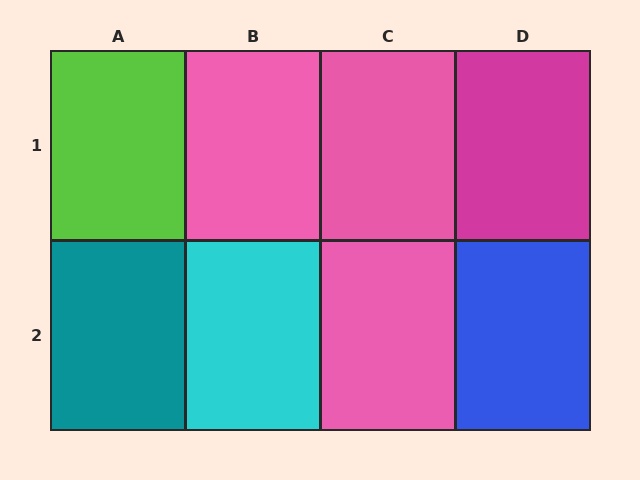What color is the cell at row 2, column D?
Blue.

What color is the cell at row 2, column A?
Teal.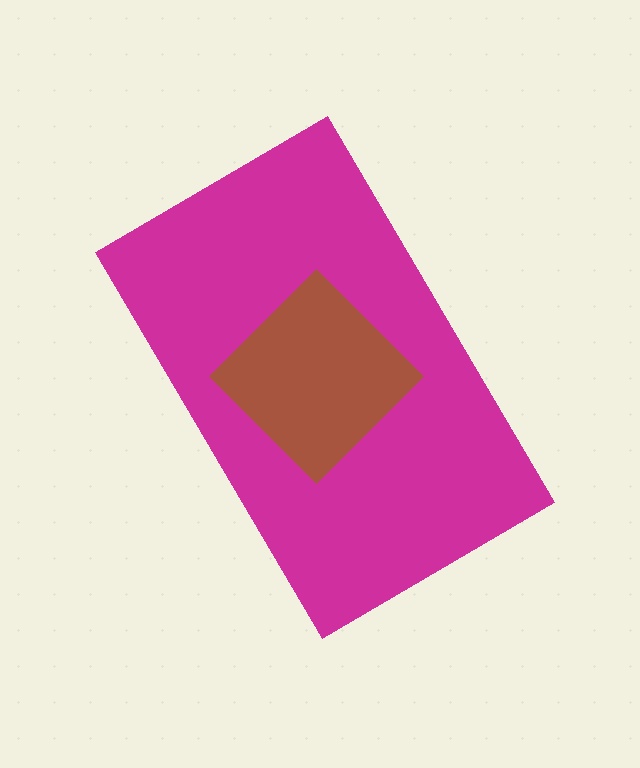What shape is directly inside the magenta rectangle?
The brown diamond.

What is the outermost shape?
The magenta rectangle.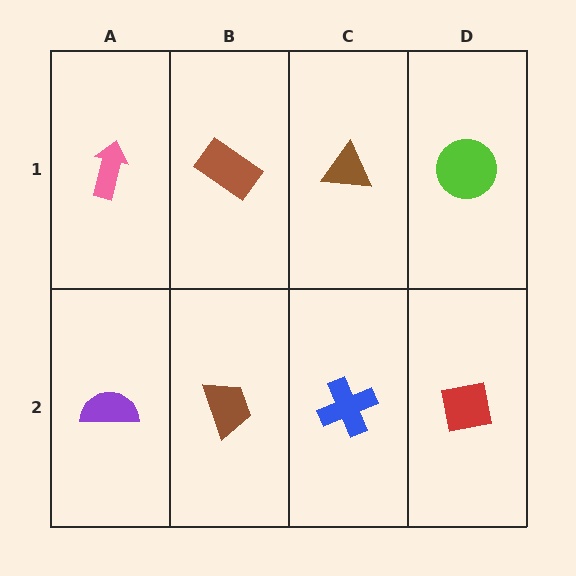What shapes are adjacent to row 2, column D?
A lime circle (row 1, column D), a blue cross (row 2, column C).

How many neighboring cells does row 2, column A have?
2.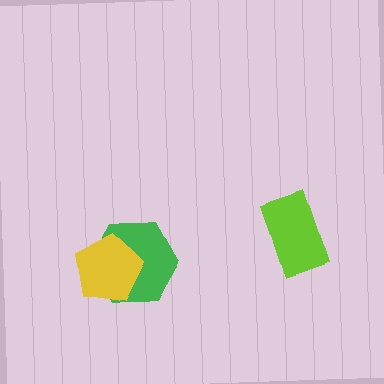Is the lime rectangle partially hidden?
No, no other shape covers it.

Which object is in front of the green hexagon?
The yellow pentagon is in front of the green hexagon.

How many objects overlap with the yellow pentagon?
1 object overlaps with the yellow pentagon.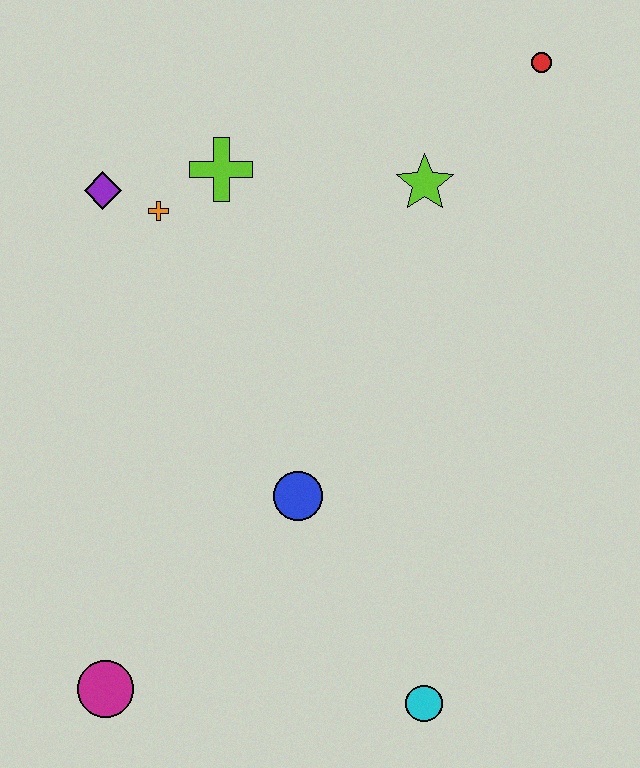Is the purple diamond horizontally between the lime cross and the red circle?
No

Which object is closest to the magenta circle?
The blue circle is closest to the magenta circle.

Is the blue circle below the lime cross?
Yes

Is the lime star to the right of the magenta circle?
Yes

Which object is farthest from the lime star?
The magenta circle is farthest from the lime star.